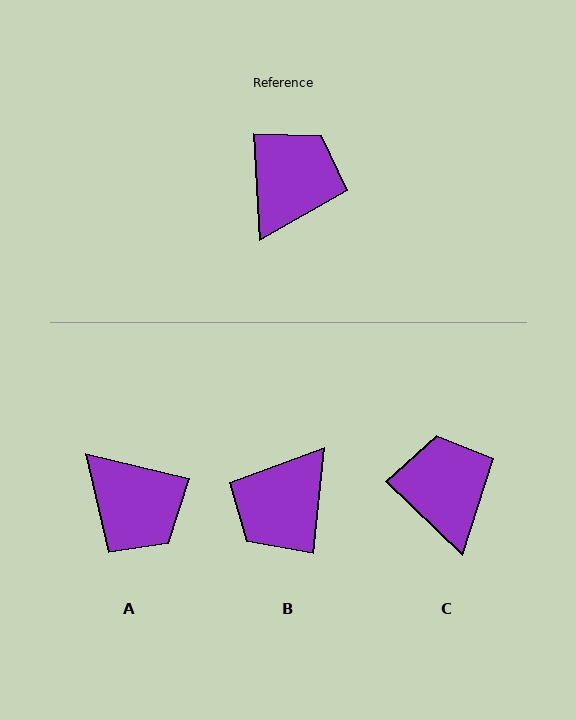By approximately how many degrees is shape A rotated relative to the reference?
Approximately 106 degrees clockwise.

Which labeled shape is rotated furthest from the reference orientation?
B, about 171 degrees away.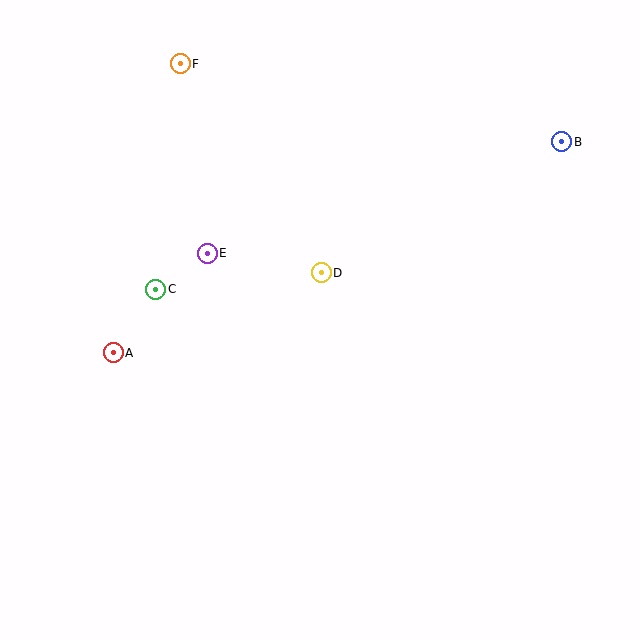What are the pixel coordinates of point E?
Point E is at (207, 253).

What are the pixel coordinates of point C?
Point C is at (156, 289).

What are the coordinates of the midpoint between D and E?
The midpoint between D and E is at (264, 263).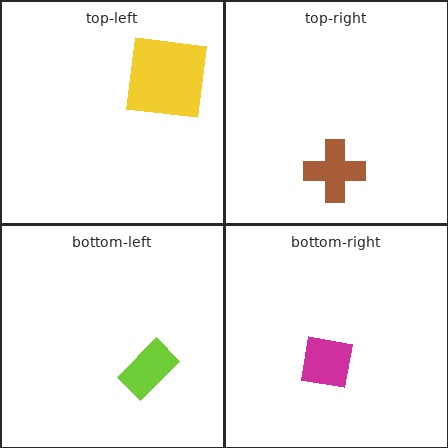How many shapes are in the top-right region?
1.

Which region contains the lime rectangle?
The bottom-left region.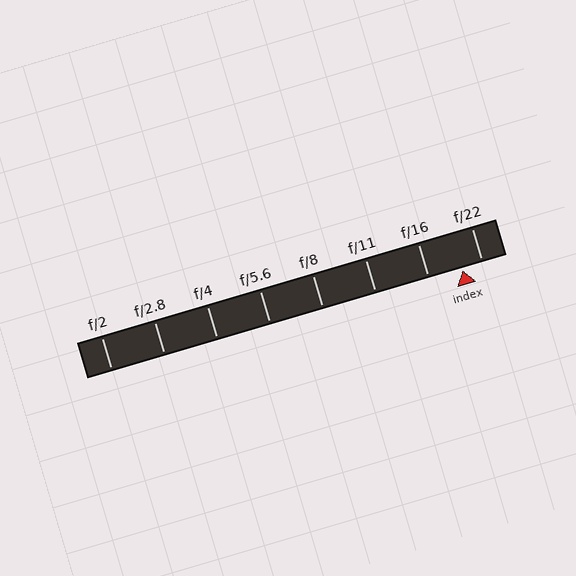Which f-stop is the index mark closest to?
The index mark is closest to f/22.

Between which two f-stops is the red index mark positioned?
The index mark is between f/16 and f/22.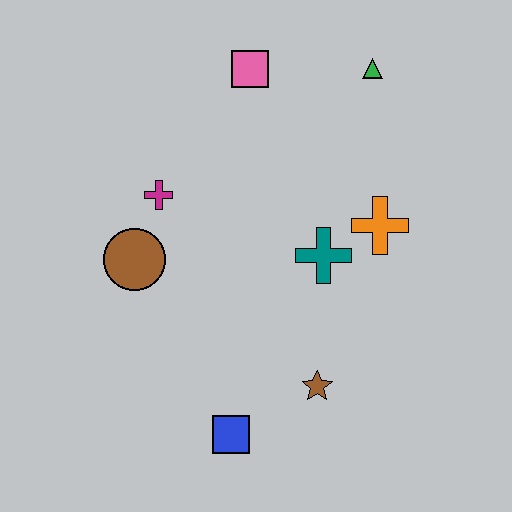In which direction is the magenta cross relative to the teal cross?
The magenta cross is to the left of the teal cross.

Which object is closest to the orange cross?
The teal cross is closest to the orange cross.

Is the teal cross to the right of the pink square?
Yes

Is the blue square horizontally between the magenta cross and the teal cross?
Yes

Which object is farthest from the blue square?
The green triangle is farthest from the blue square.